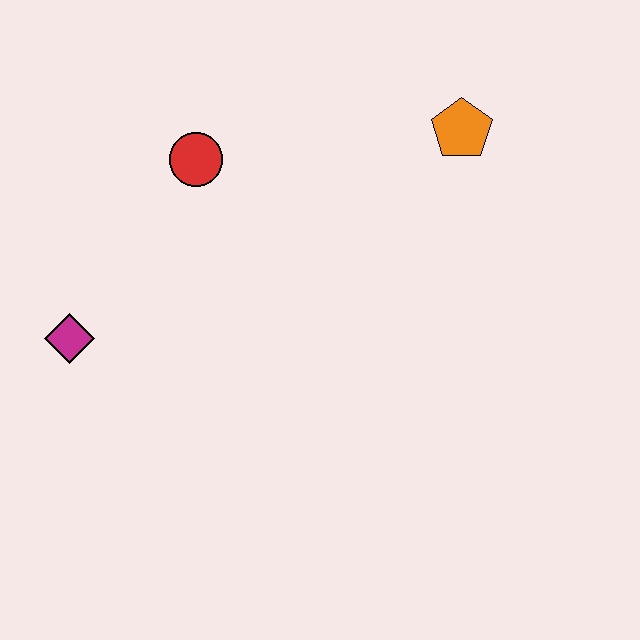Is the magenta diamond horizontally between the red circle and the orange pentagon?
No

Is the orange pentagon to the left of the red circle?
No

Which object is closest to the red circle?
The magenta diamond is closest to the red circle.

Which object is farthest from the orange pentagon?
The magenta diamond is farthest from the orange pentagon.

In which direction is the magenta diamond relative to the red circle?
The magenta diamond is below the red circle.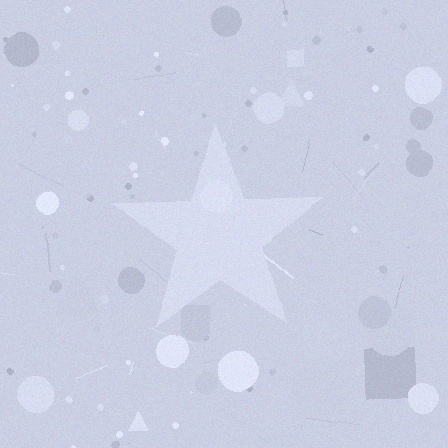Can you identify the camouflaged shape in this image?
The camouflaged shape is a star.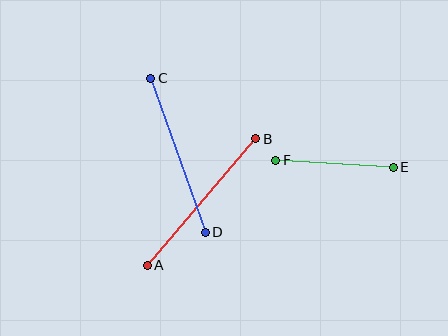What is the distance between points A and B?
The distance is approximately 167 pixels.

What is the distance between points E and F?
The distance is approximately 118 pixels.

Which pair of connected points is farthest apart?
Points A and B are farthest apart.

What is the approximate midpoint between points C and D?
The midpoint is at approximately (178, 155) pixels.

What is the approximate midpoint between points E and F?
The midpoint is at approximately (334, 164) pixels.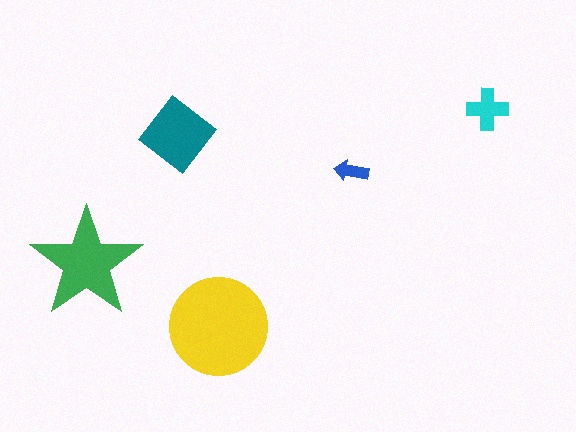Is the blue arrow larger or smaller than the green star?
Smaller.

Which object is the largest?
The yellow circle.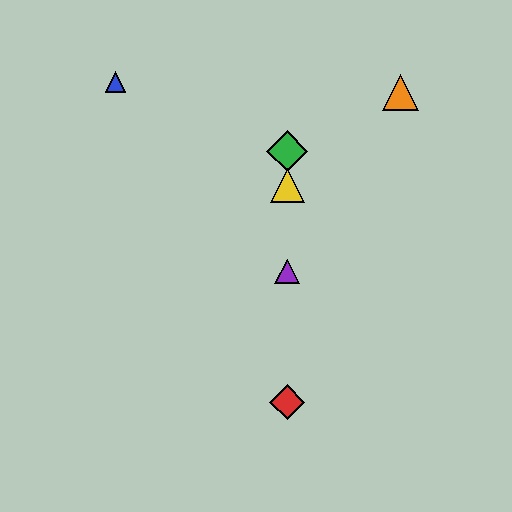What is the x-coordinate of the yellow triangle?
The yellow triangle is at x≈287.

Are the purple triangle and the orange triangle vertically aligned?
No, the purple triangle is at x≈287 and the orange triangle is at x≈400.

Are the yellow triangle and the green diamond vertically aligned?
Yes, both are at x≈287.